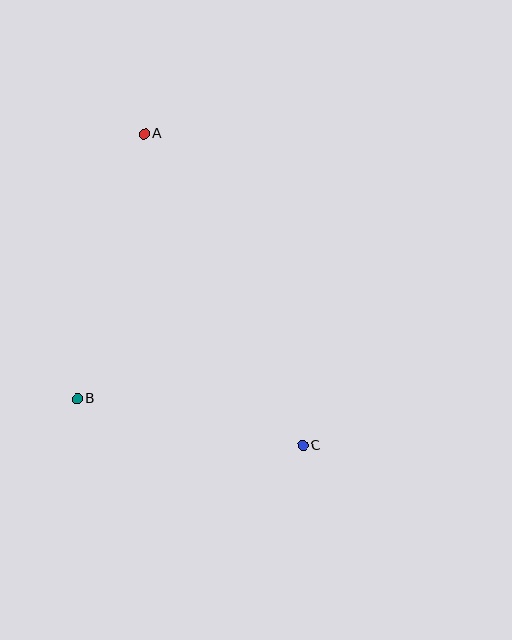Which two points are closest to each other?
Points B and C are closest to each other.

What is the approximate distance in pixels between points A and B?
The distance between A and B is approximately 273 pixels.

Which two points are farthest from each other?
Points A and C are farthest from each other.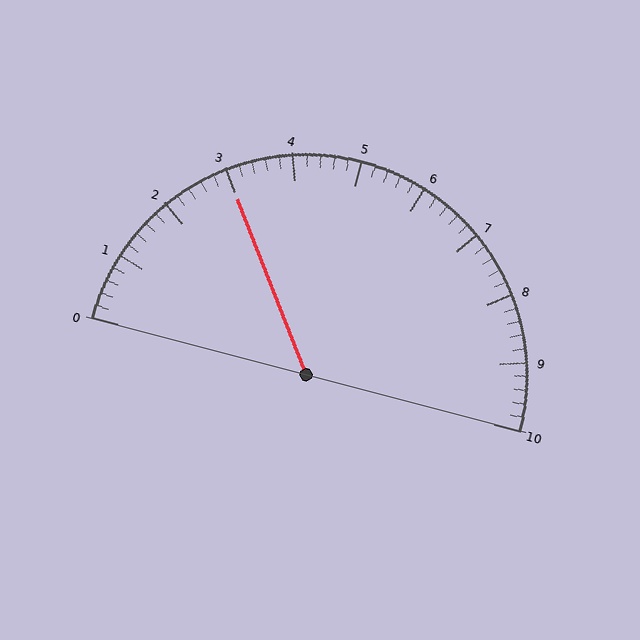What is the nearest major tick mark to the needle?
The nearest major tick mark is 3.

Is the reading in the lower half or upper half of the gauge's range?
The reading is in the lower half of the range (0 to 10).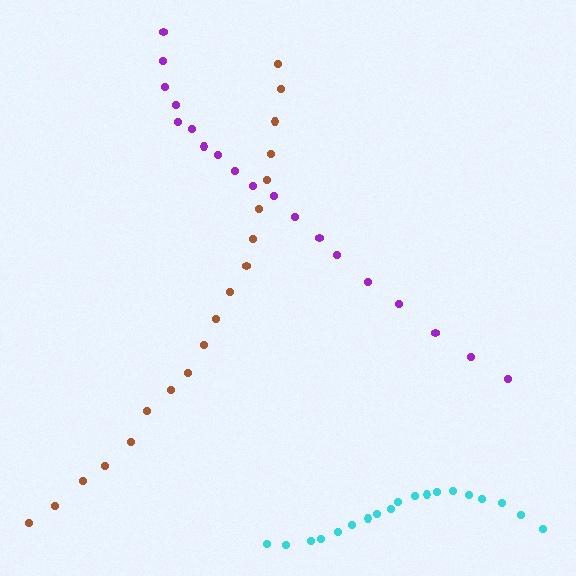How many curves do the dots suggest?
There are 3 distinct paths.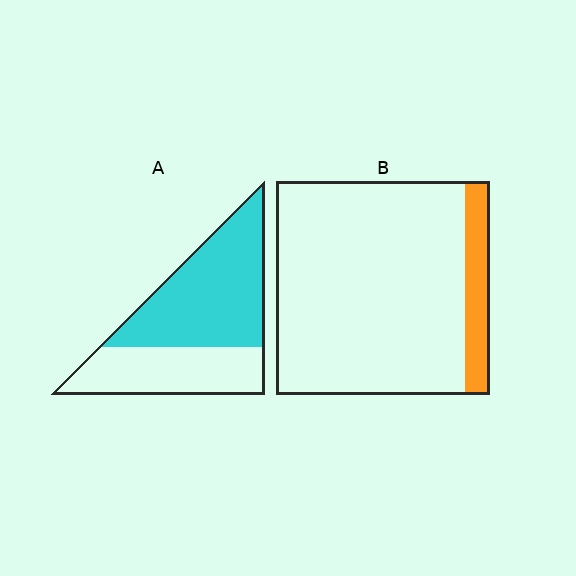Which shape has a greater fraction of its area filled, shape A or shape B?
Shape A.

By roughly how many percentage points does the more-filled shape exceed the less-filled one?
By roughly 50 percentage points (A over B).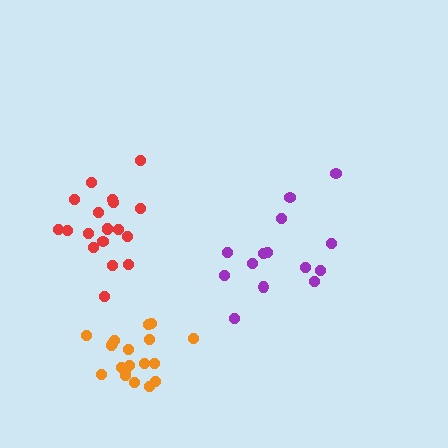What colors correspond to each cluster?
The clusters are colored: red, purple, orange.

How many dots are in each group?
Group 1: 19 dots, Group 2: 14 dots, Group 3: 19 dots (52 total).